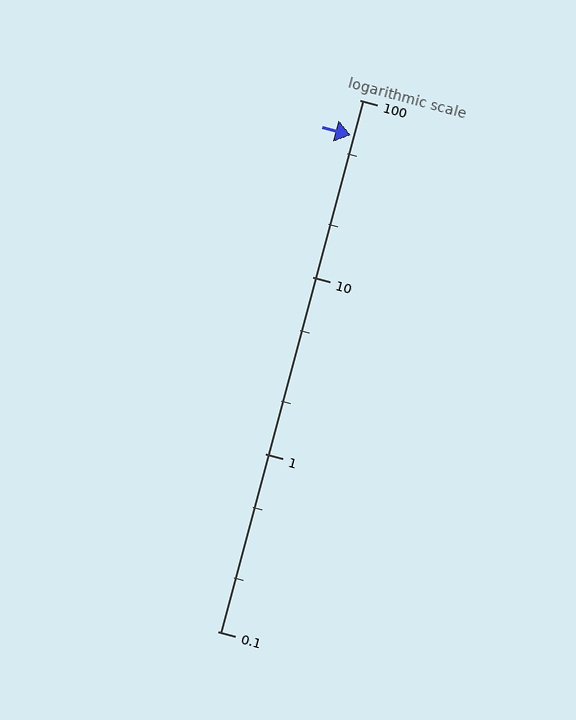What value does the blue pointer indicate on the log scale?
The pointer indicates approximately 63.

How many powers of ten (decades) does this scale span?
The scale spans 3 decades, from 0.1 to 100.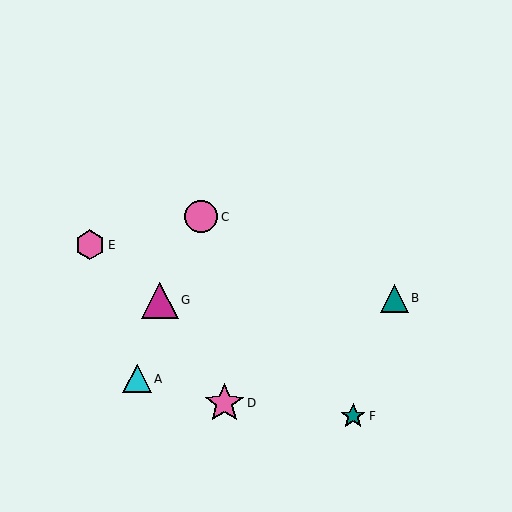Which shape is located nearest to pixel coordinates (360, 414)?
The teal star (labeled F) at (353, 416) is nearest to that location.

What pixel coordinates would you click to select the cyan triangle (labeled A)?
Click at (137, 379) to select the cyan triangle A.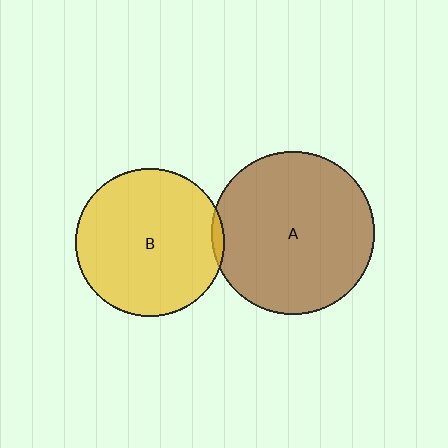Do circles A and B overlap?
Yes.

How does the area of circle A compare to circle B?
Approximately 1.2 times.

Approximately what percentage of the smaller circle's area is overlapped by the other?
Approximately 5%.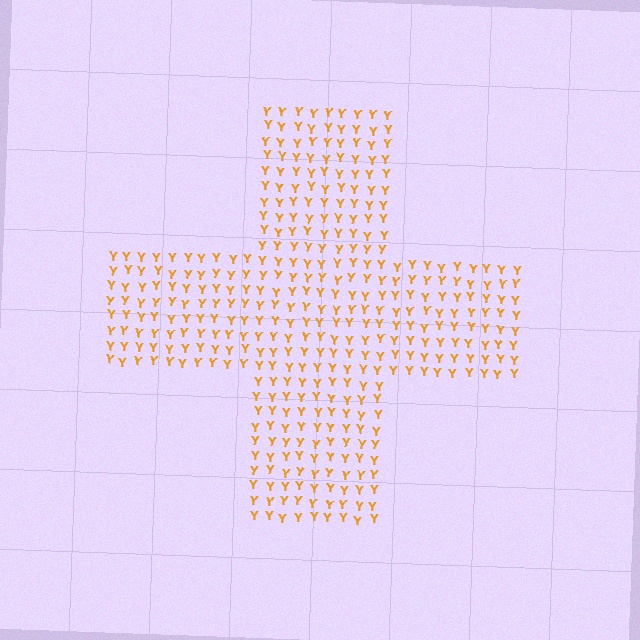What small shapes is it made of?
It is made of small letter Y's.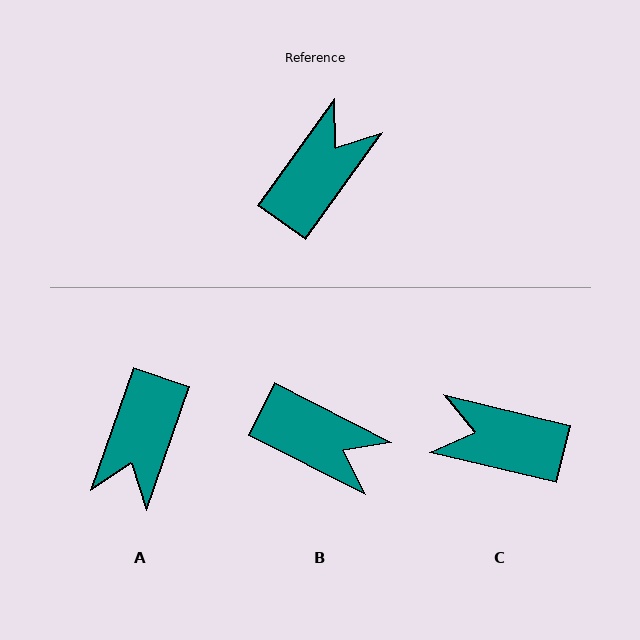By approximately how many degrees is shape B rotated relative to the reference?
Approximately 81 degrees clockwise.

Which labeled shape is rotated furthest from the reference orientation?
A, about 164 degrees away.